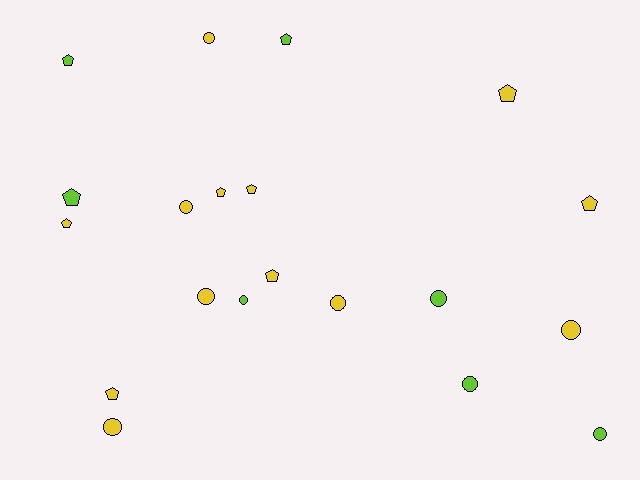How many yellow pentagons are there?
There are 7 yellow pentagons.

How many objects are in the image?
There are 20 objects.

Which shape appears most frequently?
Circle, with 10 objects.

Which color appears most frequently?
Yellow, with 13 objects.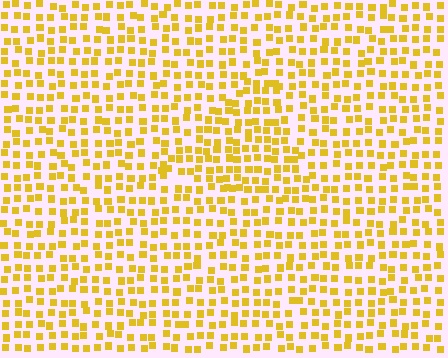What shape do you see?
I see a triangle.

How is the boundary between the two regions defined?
The boundary is defined by a change in element density (approximately 1.4x ratio). All elements are the same color, size, and shape.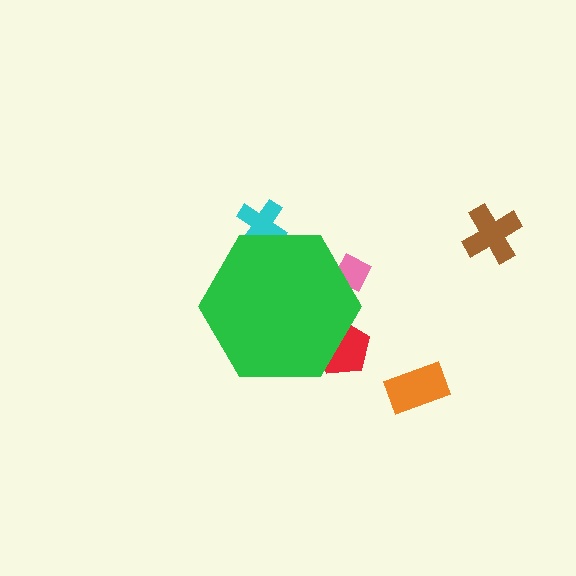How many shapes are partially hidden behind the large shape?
3 shapes are partially hidden.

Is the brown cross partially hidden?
No, the brown cross is fully visible.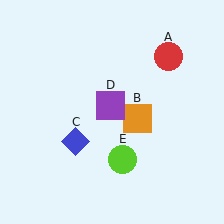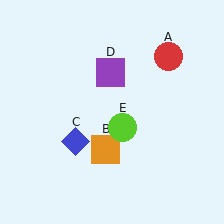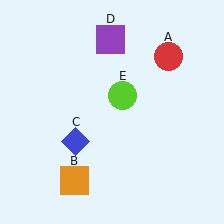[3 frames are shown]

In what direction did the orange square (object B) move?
The orange square (object B) moved down and to the left.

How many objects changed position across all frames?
3 objects changed position: orange square (object B), purple square (object D), lime circle (object E).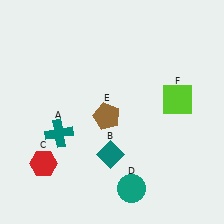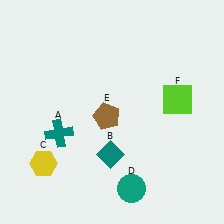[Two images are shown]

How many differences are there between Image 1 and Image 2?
There is 1 difference between the two images.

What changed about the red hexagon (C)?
In Image 1, C is red. In Image 2, it changed to yellow.